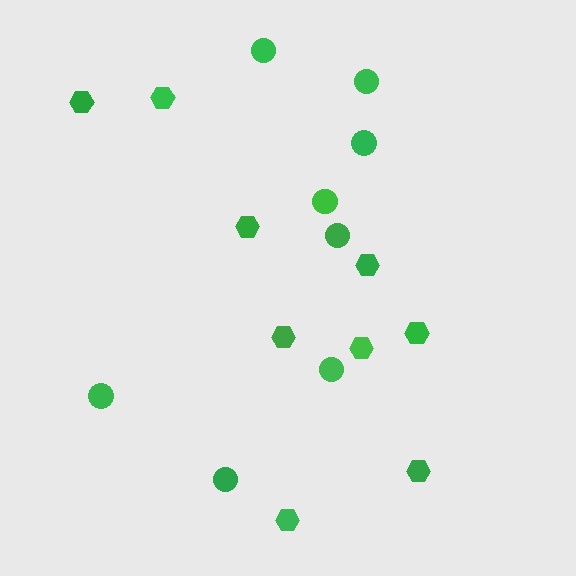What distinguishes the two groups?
There are 2 groups: one group of circles (8) and one group of hexagons (9).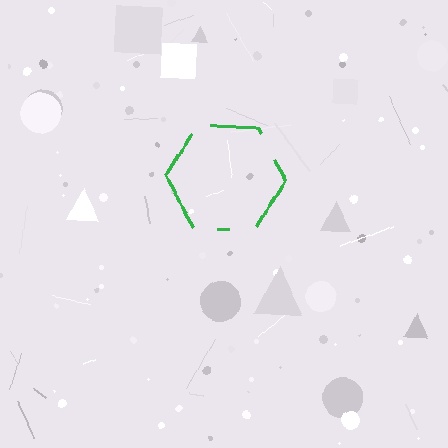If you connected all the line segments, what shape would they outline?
They would outline a hexagon.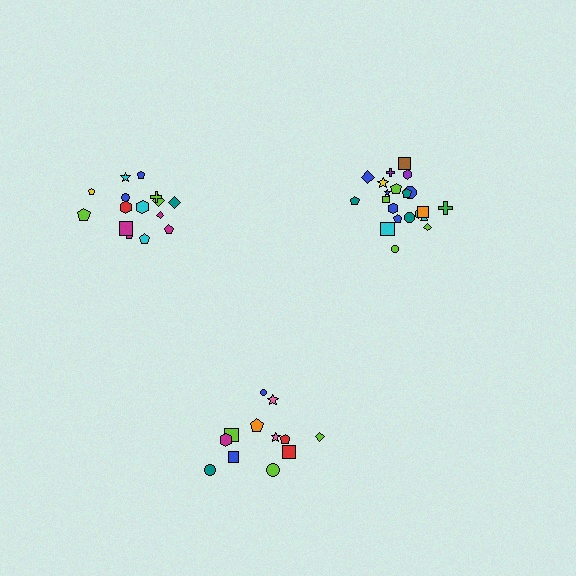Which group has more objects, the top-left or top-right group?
The top-right group.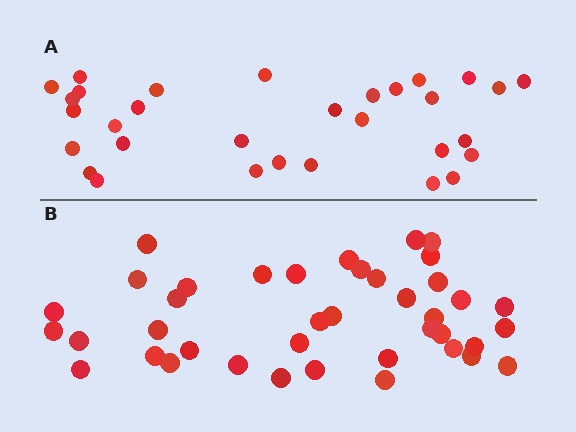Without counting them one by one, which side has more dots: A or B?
Region B (the bottom region) has more dots.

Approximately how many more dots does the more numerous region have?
Region B has roughly 8 or so more dots than region A.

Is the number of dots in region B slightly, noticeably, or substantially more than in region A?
Region B has noticeably more, but not dramatically so. The ratio is roughly 1.3 to 1.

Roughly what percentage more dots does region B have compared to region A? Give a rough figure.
About 30% more.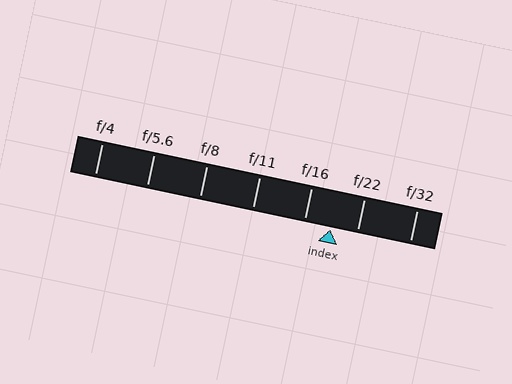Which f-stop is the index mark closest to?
The index mark is closest to f/22.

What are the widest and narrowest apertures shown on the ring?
The widest aperture shown is f/4 and the narrowest is f/32.